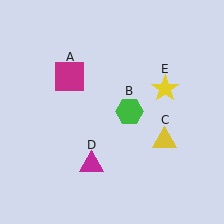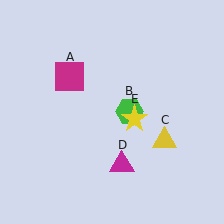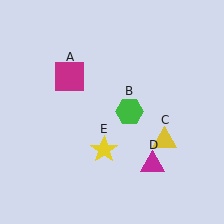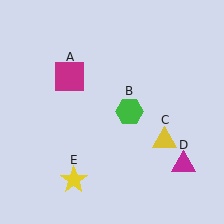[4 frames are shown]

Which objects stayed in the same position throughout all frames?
Magenta square (object A) and green hexagon (object B) and yellow triangle (object C) remained stationary.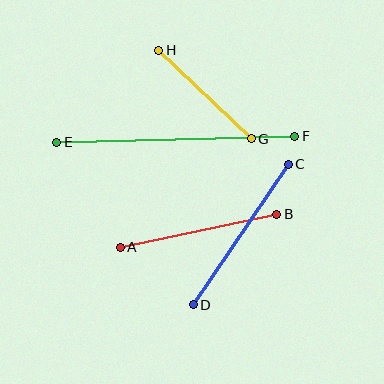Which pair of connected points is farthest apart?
Points E and F are farthest apart.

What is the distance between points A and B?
The distance is approximately 160 pixels.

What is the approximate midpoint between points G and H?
The midpoint is at approximately (205, 94) pixels.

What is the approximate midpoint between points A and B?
The midpoint is at approximately (199, 231) pixels.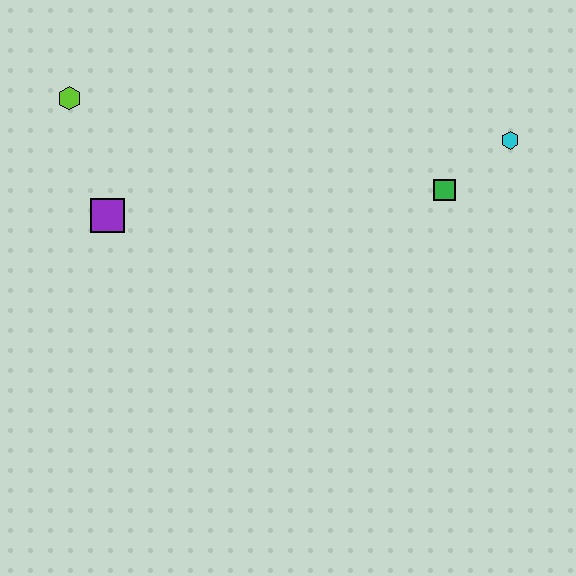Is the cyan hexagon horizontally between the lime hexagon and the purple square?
No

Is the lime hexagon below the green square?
No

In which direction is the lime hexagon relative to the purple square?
The lime hexagon is above the purple square.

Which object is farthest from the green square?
The lime hexagon is farthest from the green square.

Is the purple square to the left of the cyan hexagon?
Yes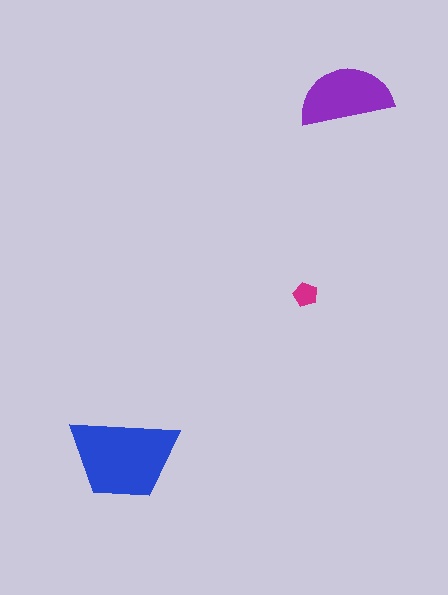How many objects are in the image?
There are 3 objects in the image.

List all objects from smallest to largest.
The magenta pentagon, the purple semicircle, the blue trapezoid.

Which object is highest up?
The purple semicircle is topmost.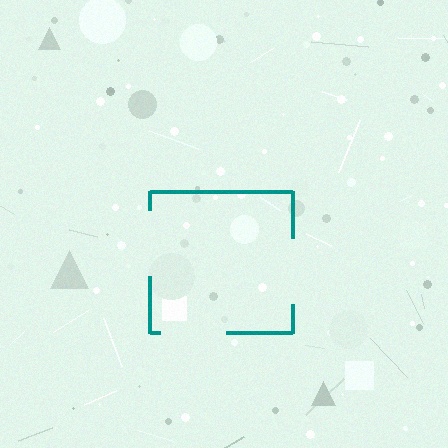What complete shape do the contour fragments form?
The contour fragments form a square.